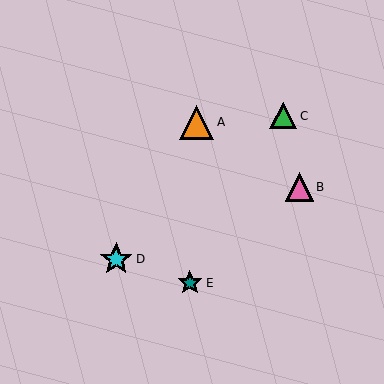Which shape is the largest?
The orange triangle (labeled A) is the largest.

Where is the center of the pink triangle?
The center of the pink triangle is at (299, 187).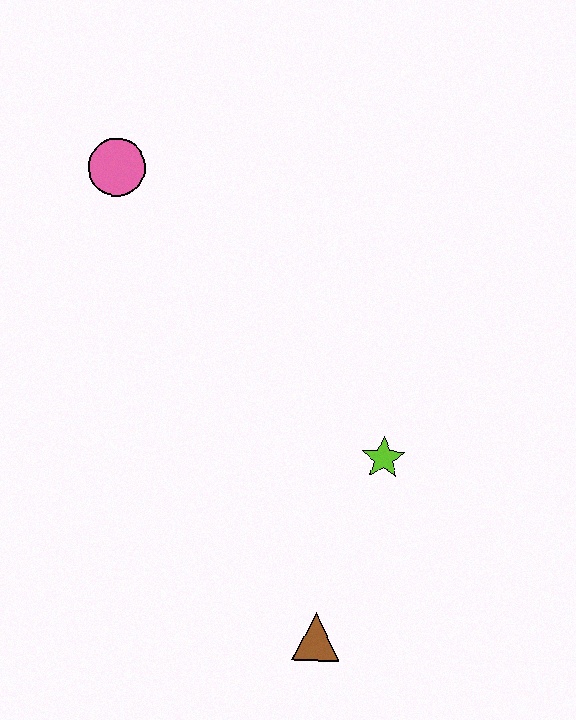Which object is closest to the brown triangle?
The lime star is closest to the brown triangle.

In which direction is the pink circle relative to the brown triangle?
The pink circle is above the brown triangle.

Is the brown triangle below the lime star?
Yes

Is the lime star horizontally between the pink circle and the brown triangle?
No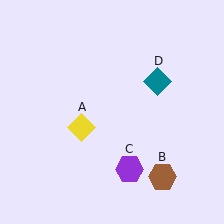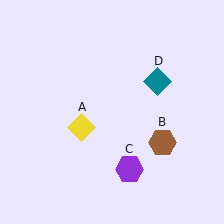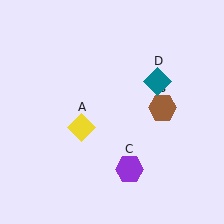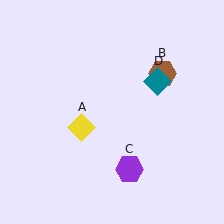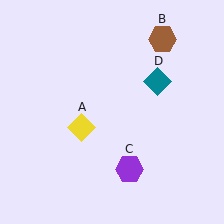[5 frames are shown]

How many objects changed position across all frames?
1 object changed position: brown hexagon (object B).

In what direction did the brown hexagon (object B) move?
The brown hexagon (object B) moved up.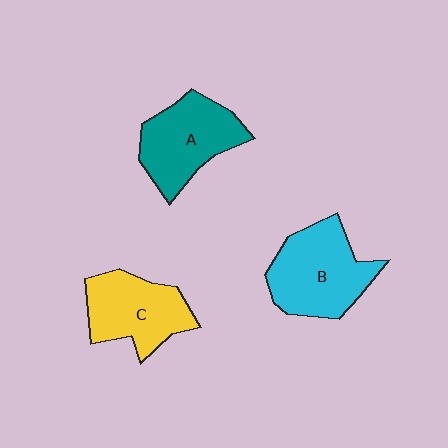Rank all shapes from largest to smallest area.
From largest to smallest: B (cyan), A (teal), C (yellow).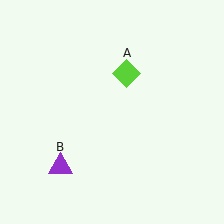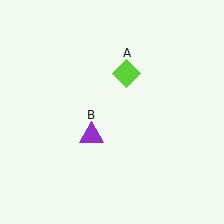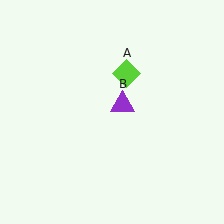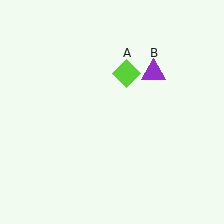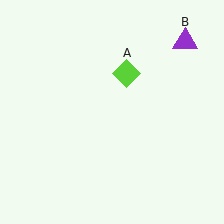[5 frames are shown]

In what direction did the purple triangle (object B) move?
The purple triangle (object B) moved up and to the right.